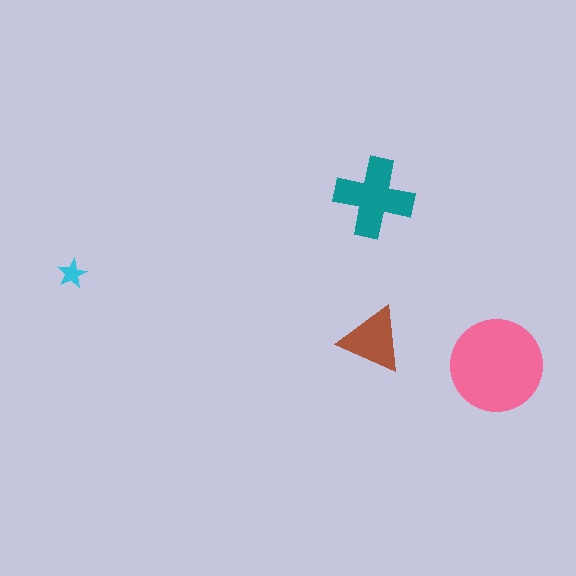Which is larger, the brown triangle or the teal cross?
The teal cross.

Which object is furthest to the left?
The cyan star is leftmost.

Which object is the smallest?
The cyan star.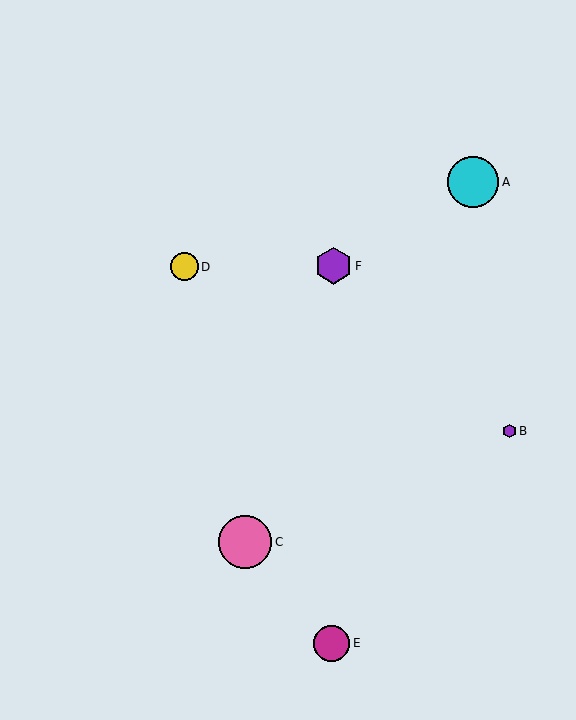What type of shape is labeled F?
Shape F is a purple hexagon.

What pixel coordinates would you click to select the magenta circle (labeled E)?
Click at (332, 643) to select the magenta circle E.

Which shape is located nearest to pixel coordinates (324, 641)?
The magenta circle (labeled E) at (332, 643) is nearest to that location.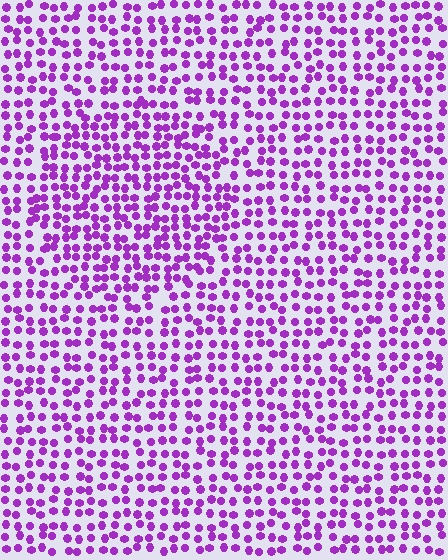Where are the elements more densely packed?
The elements are more densely packed inside the circle boundary.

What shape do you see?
I see a circle.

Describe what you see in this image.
The image contains small purple elements arranged at two different densities. A circle-shaped region is visible where the elements are more densely packed than the surrounding area.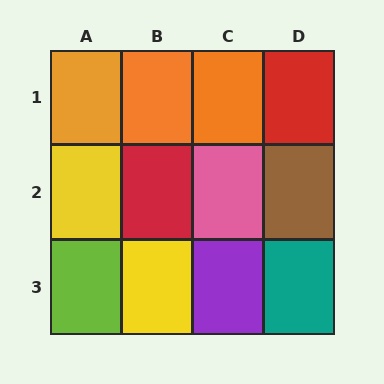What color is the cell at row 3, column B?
Yellow.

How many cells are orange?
3 cells are orange.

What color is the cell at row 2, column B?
Red.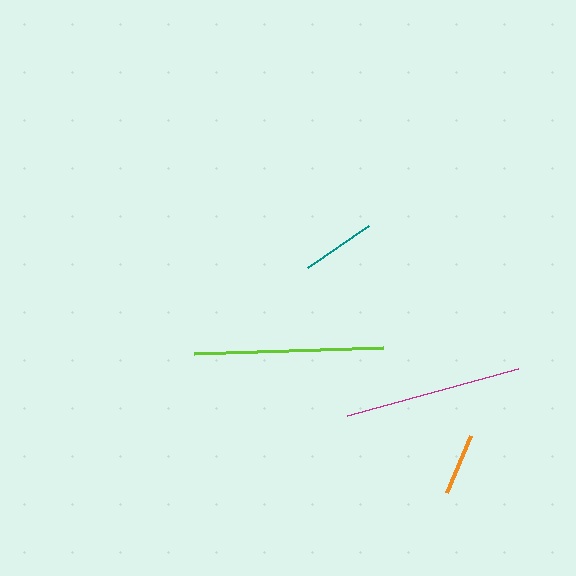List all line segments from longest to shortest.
From longest to shortest: lime, magenta, teal, orange.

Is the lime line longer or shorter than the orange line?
The lime line is longer than the orange line.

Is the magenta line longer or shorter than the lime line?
The lime line is longer than the magenta line.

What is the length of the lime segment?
The lime segment is approximately 189 pixels long.